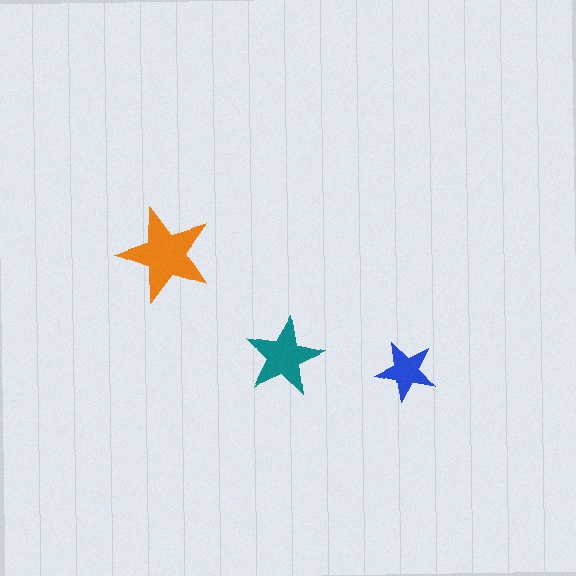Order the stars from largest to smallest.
the orange one, the teal one, the blue one.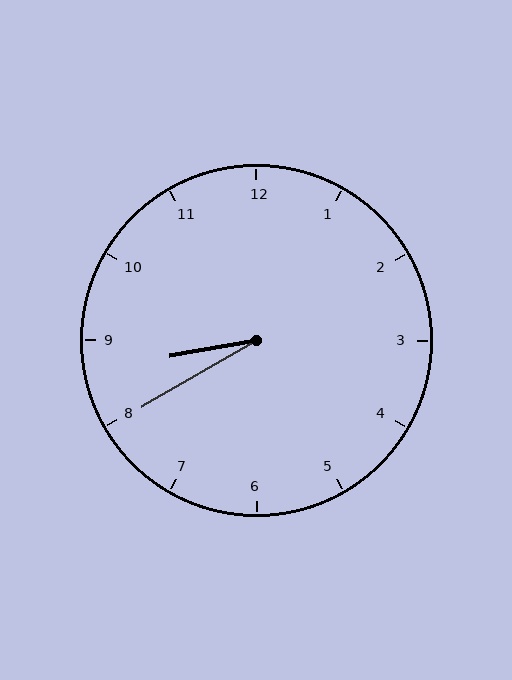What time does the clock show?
8:40.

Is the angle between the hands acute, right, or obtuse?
It is acute.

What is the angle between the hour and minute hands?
Approximately 20 degrees.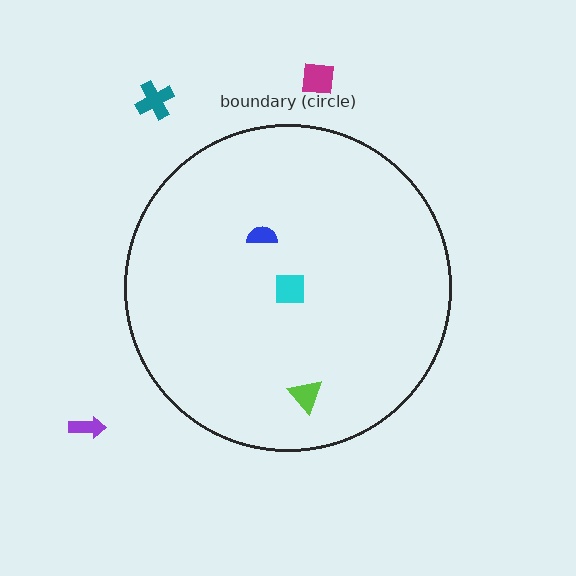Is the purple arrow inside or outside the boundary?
Outside.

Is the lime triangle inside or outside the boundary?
Inside.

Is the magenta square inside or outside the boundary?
Outside.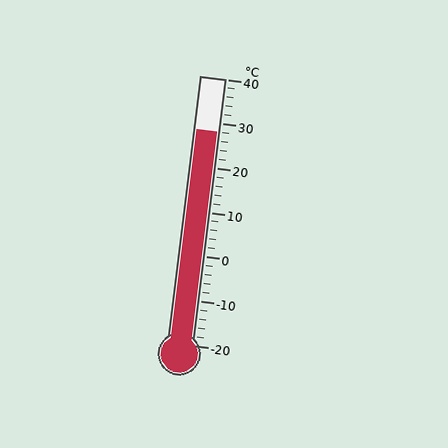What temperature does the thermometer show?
The thermometer shows approximately 28°C.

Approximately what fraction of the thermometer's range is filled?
The thermometer is filled to approximately 80% of its range.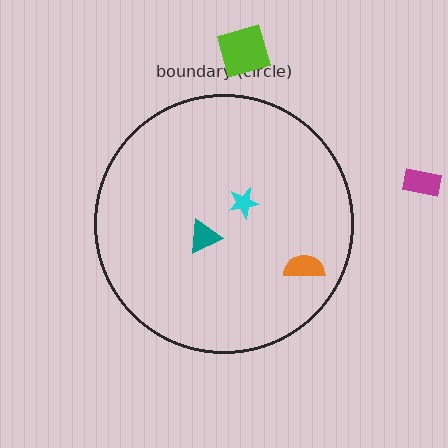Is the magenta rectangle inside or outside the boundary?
Outside.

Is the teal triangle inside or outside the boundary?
Inside.